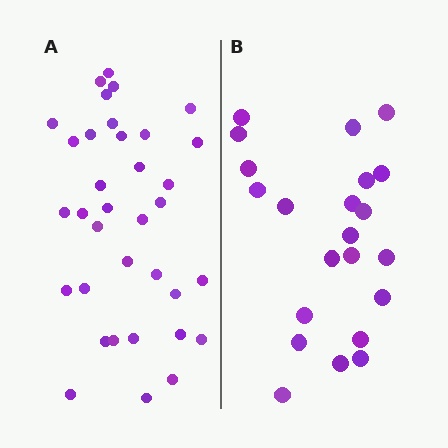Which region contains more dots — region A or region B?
Region A (the left region) has more dots.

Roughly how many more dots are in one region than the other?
Region A has approximately 15 more dots than region B.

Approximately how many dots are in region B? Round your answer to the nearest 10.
About 20 dots. (The exact count is 22, which rounds to 20.)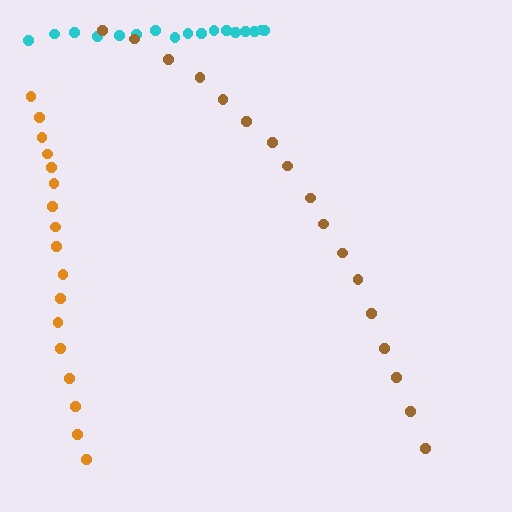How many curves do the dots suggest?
There are 3 distinct paths.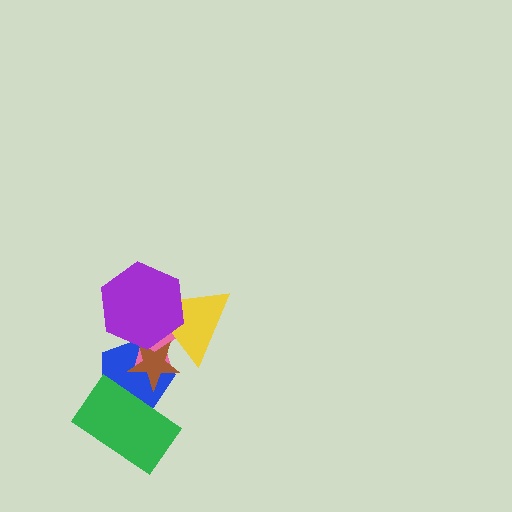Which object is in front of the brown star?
The purple hexagon is in front of the brown star.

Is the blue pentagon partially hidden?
Yes, it is partially covered by another shape.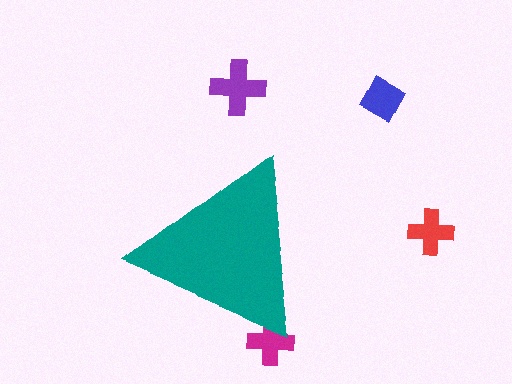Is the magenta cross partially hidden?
Yes, the magenta cross is partially hidden behind the teal triangle.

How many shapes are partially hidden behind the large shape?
1 shape is partially hidden.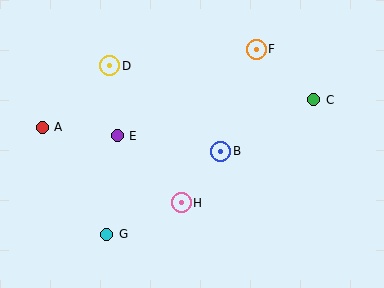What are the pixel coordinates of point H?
Point H is at (181, 203).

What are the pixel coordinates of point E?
Point E is at (117, 136).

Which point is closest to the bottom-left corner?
Point G is closest to the bottom-left corner.